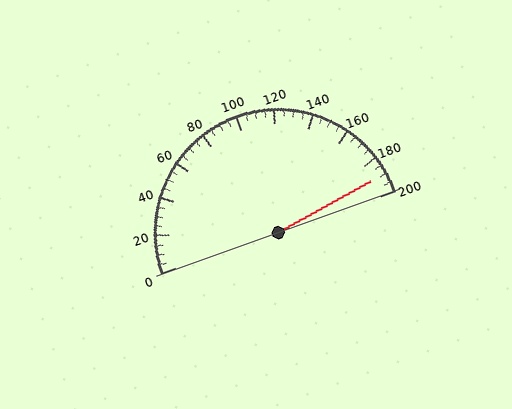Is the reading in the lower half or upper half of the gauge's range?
The reading is in the upper half of the range (0 to 200).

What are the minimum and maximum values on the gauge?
The gauge ranges from 0 to 200.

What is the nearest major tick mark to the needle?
The nearest major tick mark is 200.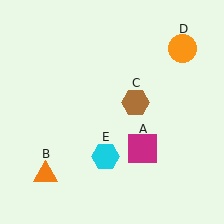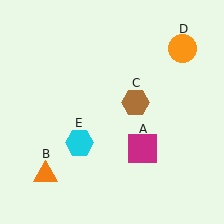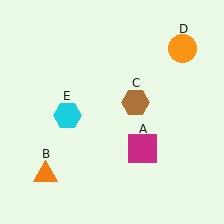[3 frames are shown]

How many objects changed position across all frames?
1 object changed position: cyan hexagon (object E).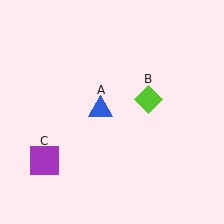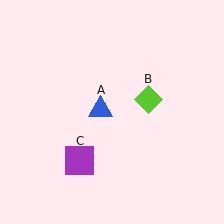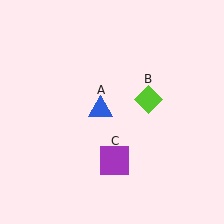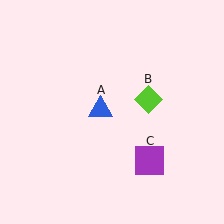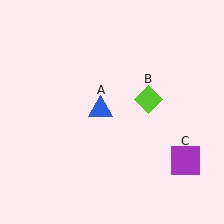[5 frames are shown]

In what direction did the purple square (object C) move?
The purple square (object C) moved right.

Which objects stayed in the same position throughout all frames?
Blue triangle (object A) and lime diamond (object B) remained stationary.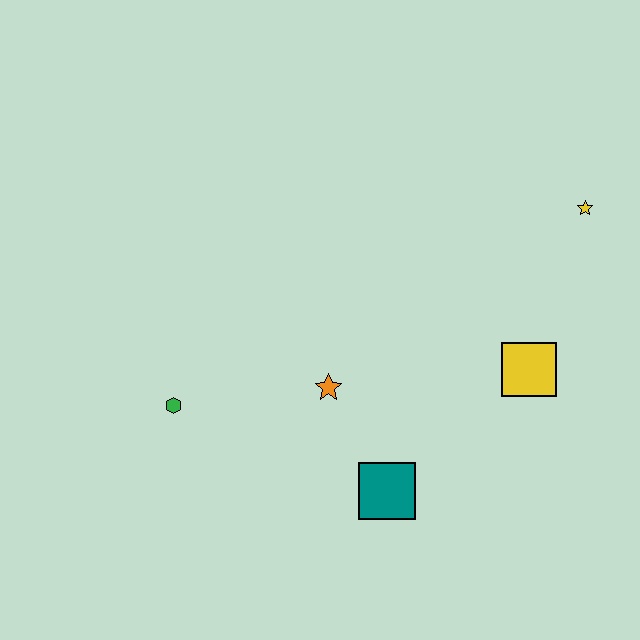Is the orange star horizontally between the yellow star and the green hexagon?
Yes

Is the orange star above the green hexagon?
Yes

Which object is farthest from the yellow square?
The green hexagon is farthest from the yellow square.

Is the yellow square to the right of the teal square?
Yes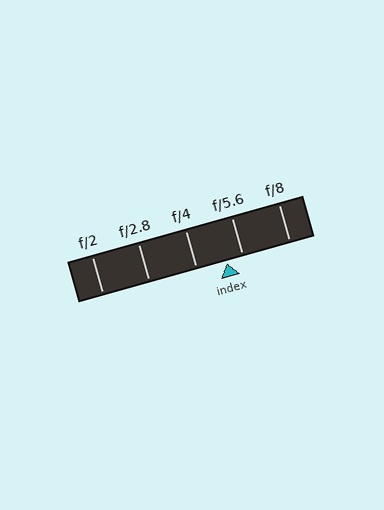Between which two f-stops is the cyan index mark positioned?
The index mark is between f/4 and f/5.6.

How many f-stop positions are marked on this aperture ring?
There are 5 f-stop positions marked.